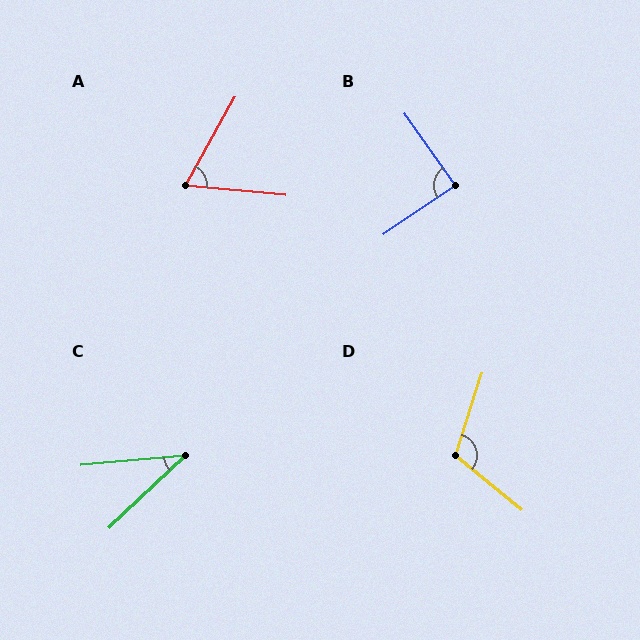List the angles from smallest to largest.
C (38°), A (66°), B (89°), D (112°).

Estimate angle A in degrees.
Approximately 66 degrees.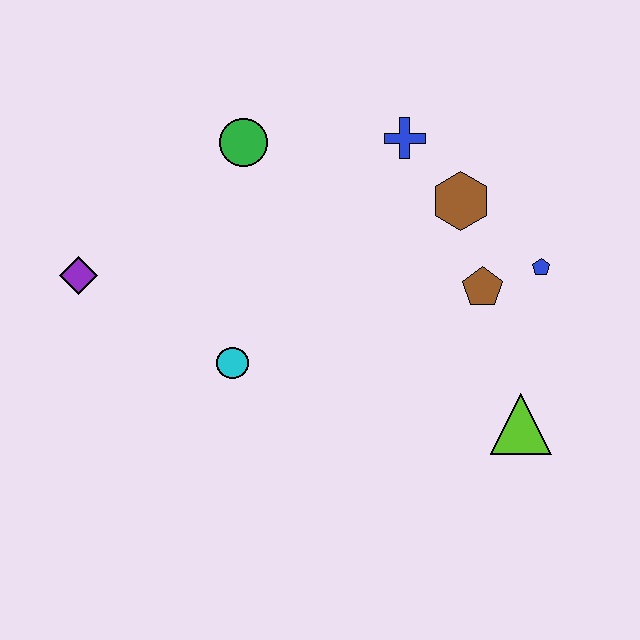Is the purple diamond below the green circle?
Yes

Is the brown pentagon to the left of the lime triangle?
Yes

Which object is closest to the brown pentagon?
The blue pentagon is closest to the brown pentagon.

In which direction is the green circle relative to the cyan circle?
The green circle is above the cyan circle.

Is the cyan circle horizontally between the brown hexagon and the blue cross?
No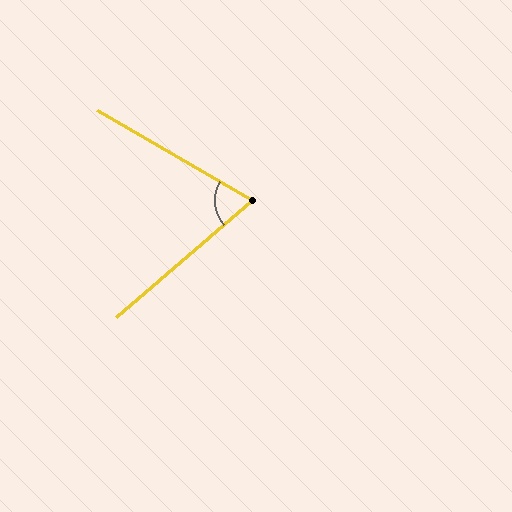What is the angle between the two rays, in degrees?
Approximately 71 degrees.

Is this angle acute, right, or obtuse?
It is acute.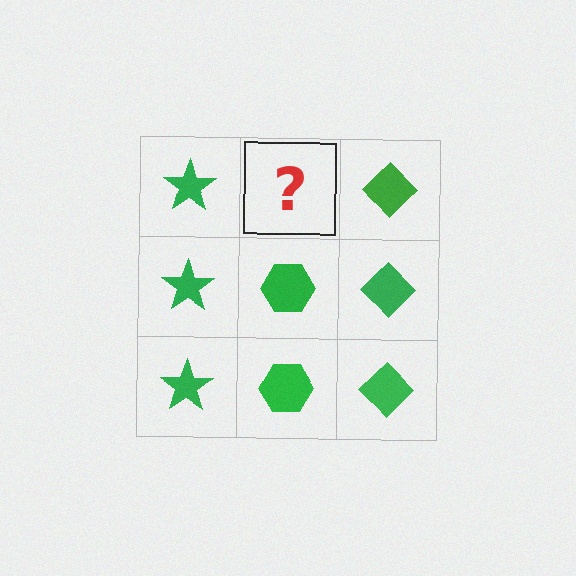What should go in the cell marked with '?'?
The missing cell should contain a green hexagon.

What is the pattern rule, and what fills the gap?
The rule is that each column has a consistent shape. The gap should be filled with a green hexagon.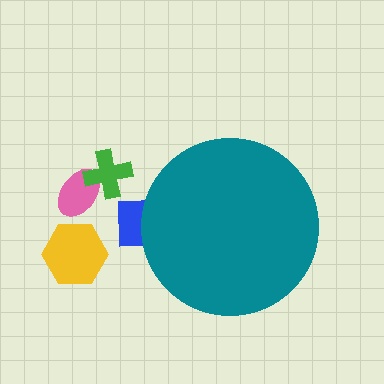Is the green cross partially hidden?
No, the green cross is fully visible.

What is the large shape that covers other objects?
A teal circle.